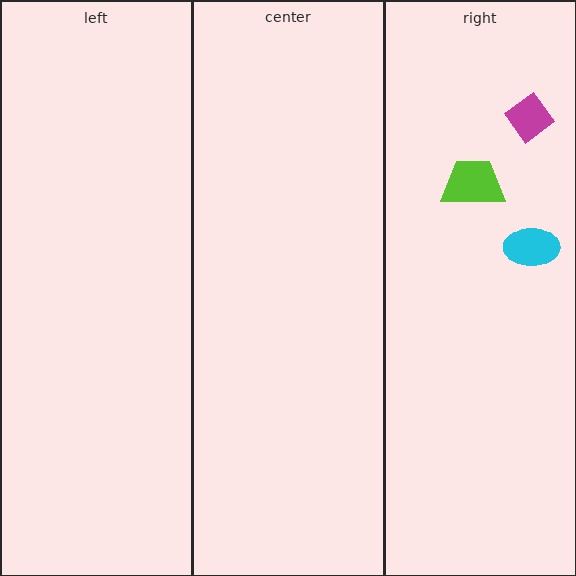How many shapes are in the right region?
3.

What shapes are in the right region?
The cyan ellipse, the lime trapezoid, the magenta diamond.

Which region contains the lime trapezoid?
The right region.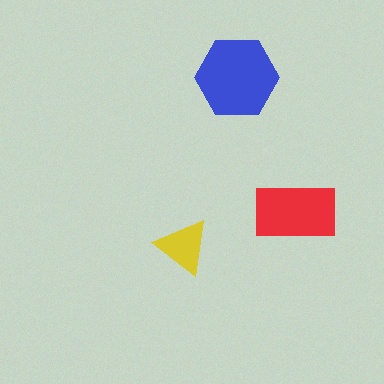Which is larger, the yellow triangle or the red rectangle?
The red rectangle.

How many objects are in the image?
There are 3 objects in the image.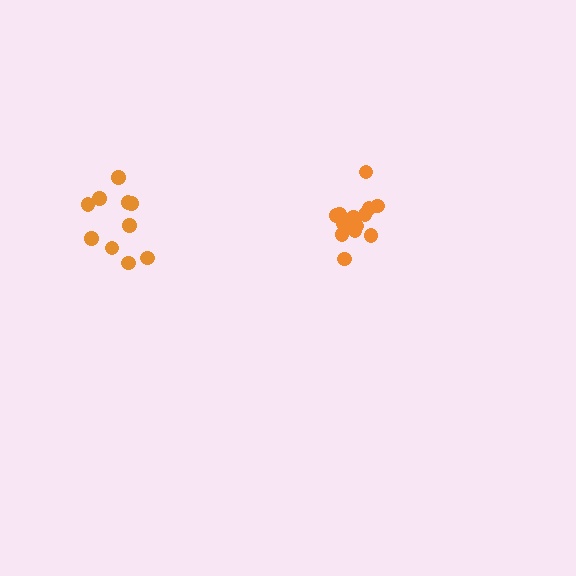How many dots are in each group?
Group 1: 13 dots, Group 2: 10 dots (23 total).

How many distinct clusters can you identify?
There are 2 distinct clusters.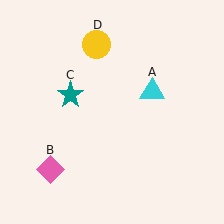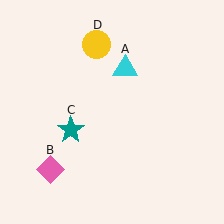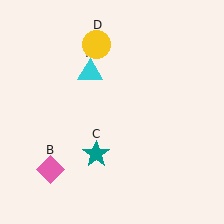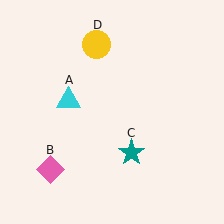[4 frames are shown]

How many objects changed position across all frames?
2 objects changed position: cyan triangle (object A), teal star (object C).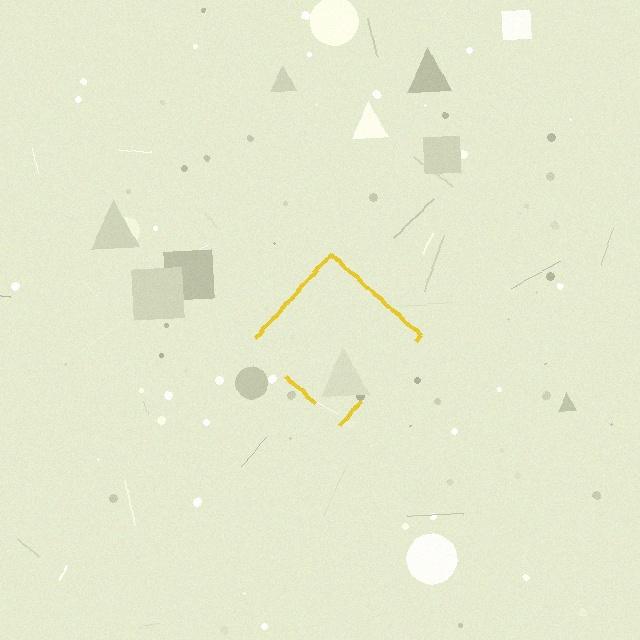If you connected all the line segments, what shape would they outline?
They would outline a diamond.